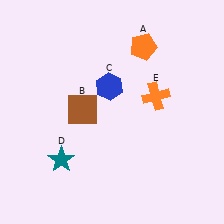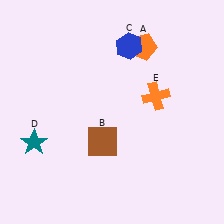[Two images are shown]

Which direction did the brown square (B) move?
The brown square (B) moved down.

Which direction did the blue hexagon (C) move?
The blue hexagon (C) moved up.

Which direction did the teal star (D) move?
The teal star (D) moved left.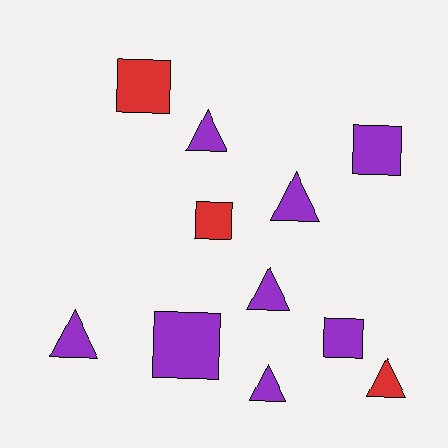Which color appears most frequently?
Purple, with 8 objects.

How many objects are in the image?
There are 11 objects.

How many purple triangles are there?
There are 5 purple triangles.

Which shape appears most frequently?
Triangle, with 6 objects.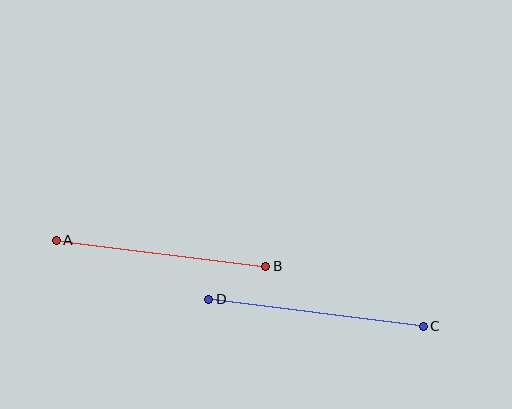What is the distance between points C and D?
The distance is approximately 216 pixels.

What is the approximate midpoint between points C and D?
The midpoint is at approximately (316, 313) pixels.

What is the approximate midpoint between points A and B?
The midpoint is at approximately (161, 253) pixels.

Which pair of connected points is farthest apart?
Points C and D are farthest apart.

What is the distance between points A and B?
The distance is approximately 211 pixels.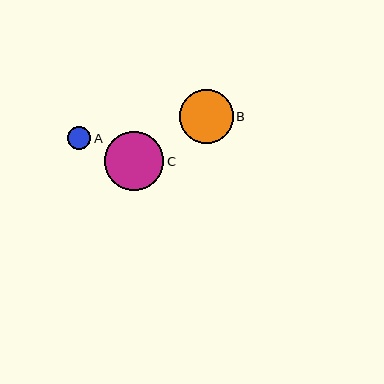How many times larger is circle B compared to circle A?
Circle B is approximately 2.3 times the size of circle A.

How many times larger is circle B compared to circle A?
Circle B is approximately 2.3 times the size of circle A.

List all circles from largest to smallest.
From largest to smallest: C, B, A.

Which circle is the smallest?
Circle A is the smallest with a size of approximately 24 pixels.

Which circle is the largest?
Circle C is the largest with a size of approximately 59 pixels.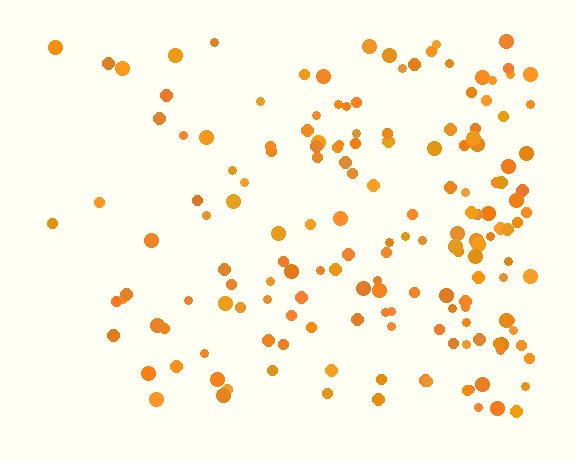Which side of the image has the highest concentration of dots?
The right.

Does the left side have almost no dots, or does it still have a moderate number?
Still a moderate number, just noticeably fewer than the right.